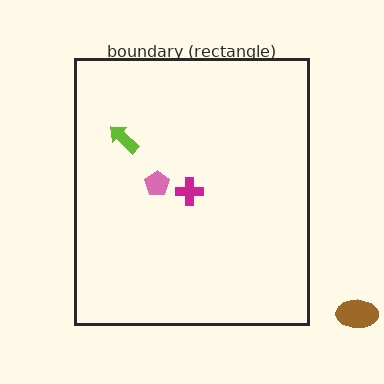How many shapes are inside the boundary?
3 inside, 1 outside.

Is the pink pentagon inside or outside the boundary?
Inside.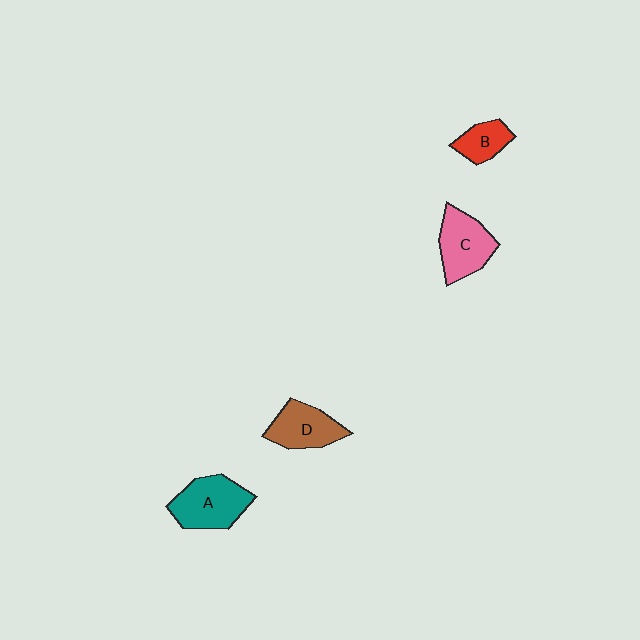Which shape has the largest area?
Shape A (teal).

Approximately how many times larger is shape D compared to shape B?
Approximately 1.6 times.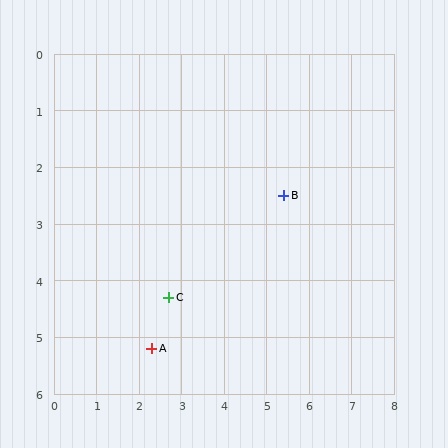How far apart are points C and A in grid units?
Points C and A are about 1.0 grid units apart.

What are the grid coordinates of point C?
Point C is at approximately (2.7, 4.3).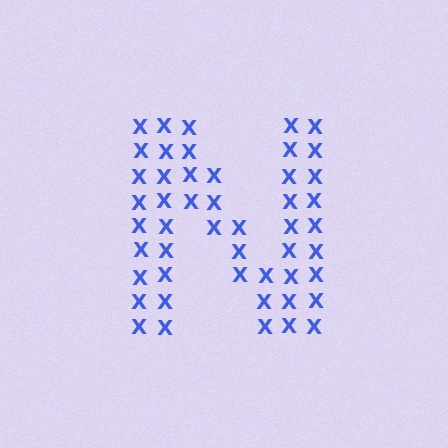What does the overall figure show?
The overall figure shows the letter N.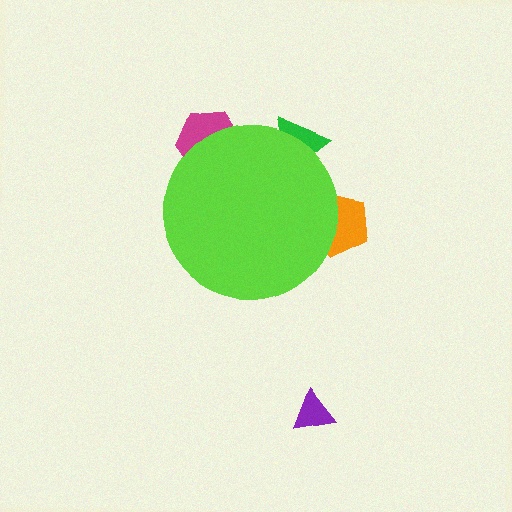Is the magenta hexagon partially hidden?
Yes, the magenta hexagon is partially hidden behind the lime circle.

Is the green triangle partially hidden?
Yes, the green triangle is partially hidden behind the lime circle.